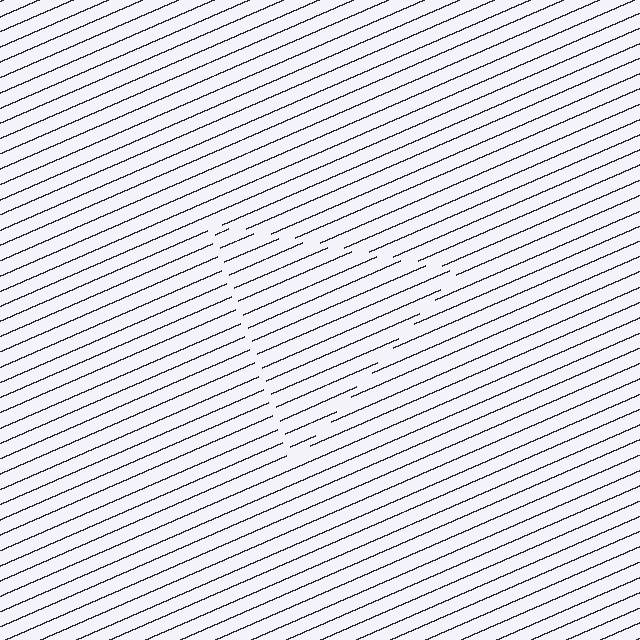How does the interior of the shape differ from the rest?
The interior of the shape contains the same grating, shifted by half a period — the contour is defined by the phase discontinuity where line-ends from the inner and outer gratings abut.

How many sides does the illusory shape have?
3 sides — the line-ends trace a triangle.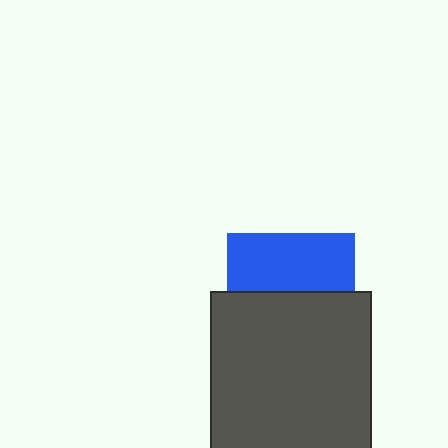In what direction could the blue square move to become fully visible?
The blue square could move up. That would shift it out from behind the dark gray square entirely.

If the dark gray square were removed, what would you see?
You would see the complete blue square.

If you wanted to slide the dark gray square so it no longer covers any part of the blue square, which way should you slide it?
Slide it down — that is the most direct way to separate the two shapes.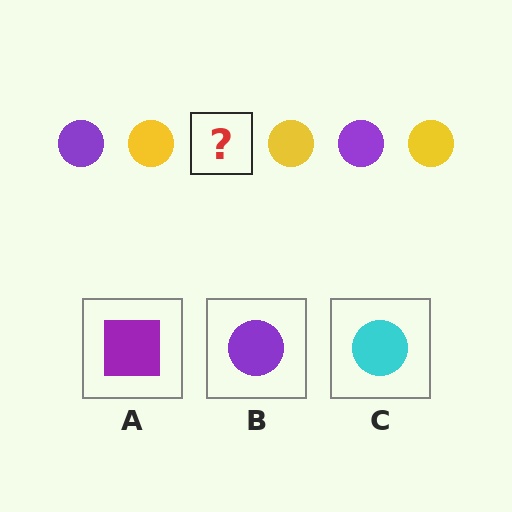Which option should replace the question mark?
Option B.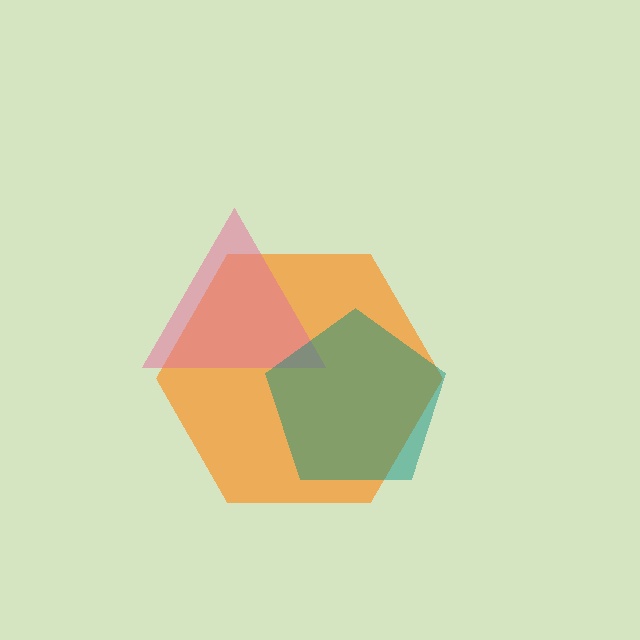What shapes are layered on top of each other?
The layered shapes are: an orange hexagon, a pink triangle, a teal pentagon.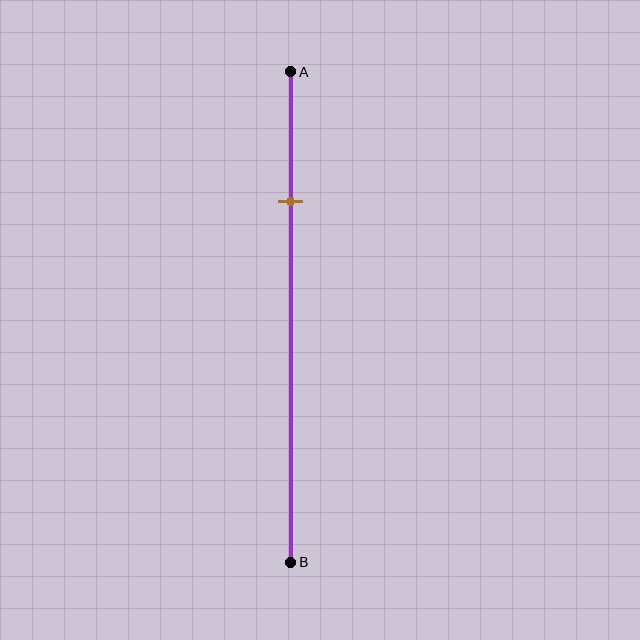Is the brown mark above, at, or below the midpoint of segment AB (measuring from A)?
The brown mark is above the midpoint of segment AB.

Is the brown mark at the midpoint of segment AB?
No, the mark is at about 25% from A, not at the 50% midpoint.